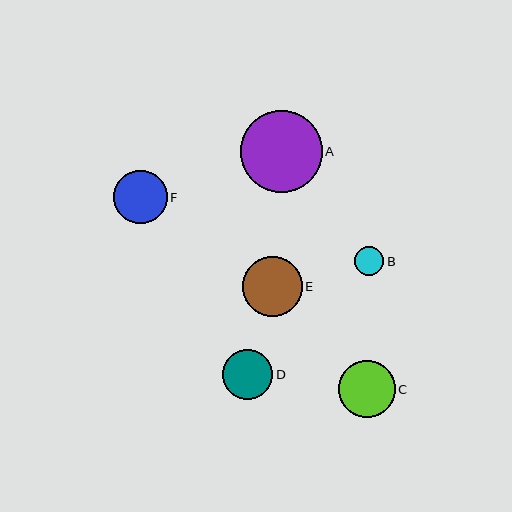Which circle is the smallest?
Circle B is the smallest with a size of approximately 29 pixels.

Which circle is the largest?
Circle A is the largest with a size of approximately 82 pixels.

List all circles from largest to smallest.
From largest to smallest: A, E, C, F, D, B.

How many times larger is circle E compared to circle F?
Circle E is approximately 1.1 times the size of circle F.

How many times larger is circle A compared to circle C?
Circle A is approximately 1.4 times the size of circle C.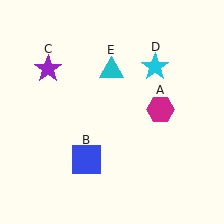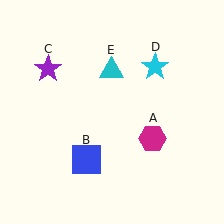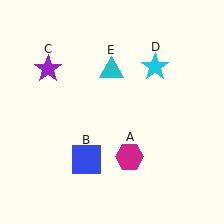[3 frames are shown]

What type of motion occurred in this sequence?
The magenta hexagon (object A) rotated clockwise around the center of the scene.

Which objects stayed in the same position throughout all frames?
Blue square (object B) and purple star (object C) and cyan star (object D) and cyan triangle (object E) remained stationary.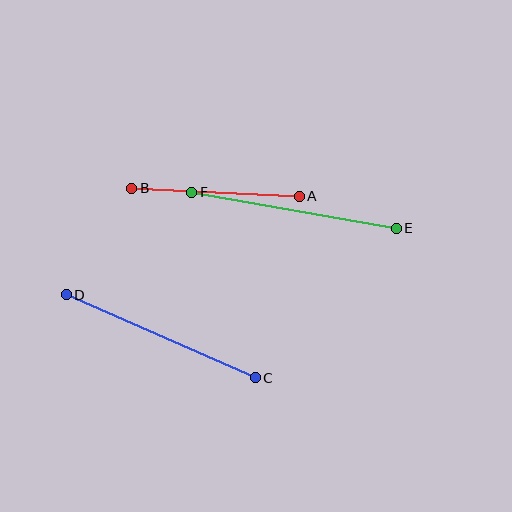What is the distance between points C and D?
The distance is approximately 206 pixels.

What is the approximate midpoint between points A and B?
The midpoint is at approximately (215, 192) pixels.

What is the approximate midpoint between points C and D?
The midpoint is at approximately (161, 336) pixels.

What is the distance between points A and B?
The distance is approximately 168 pixels.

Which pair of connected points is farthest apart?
Points E and F are farthest apart.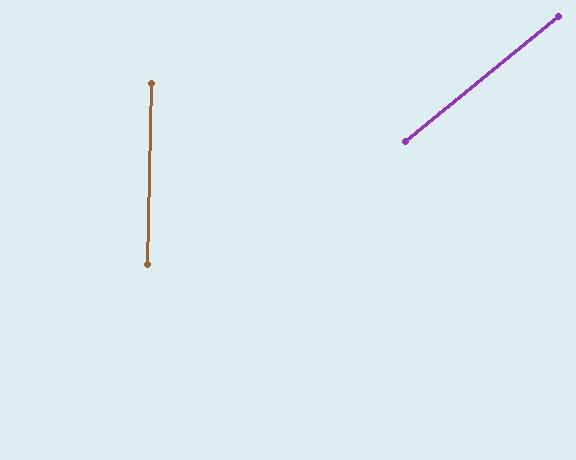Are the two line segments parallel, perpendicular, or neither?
Neither parallel nor perpendicular — they differ by about 50°.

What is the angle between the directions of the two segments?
Approximately 50 degrees.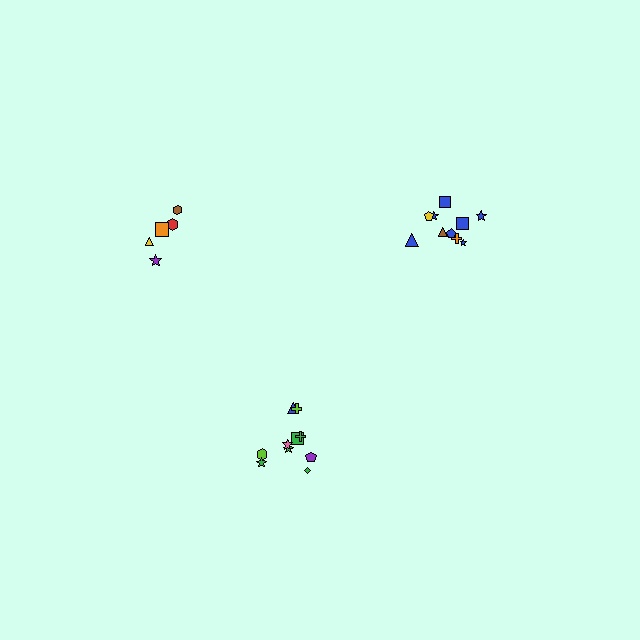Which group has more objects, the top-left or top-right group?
The top-right group.